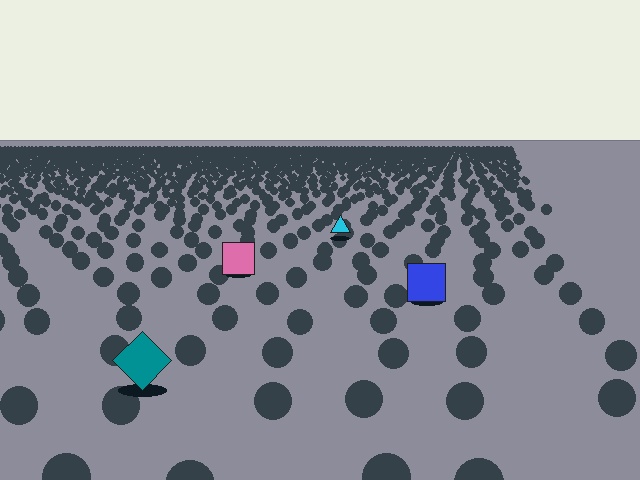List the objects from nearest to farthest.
From nearest to farthest: the teal diamond, the blue square, the pink square, the cyan triangle.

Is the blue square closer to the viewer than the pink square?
Yes. The blue square is closer — you can tell from the texture gradient: the ground texture is coarser near it.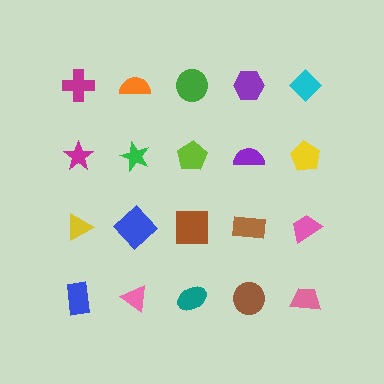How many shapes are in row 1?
5 shapes.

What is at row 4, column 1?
A blue rectangle.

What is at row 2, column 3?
A lime pentagon.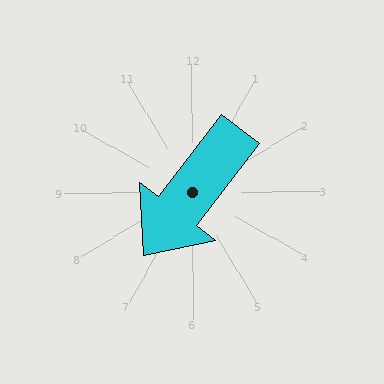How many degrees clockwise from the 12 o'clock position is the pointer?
Approximately 217 degrees.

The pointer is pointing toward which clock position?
Roughly 7 o'clock.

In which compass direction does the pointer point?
Southwest.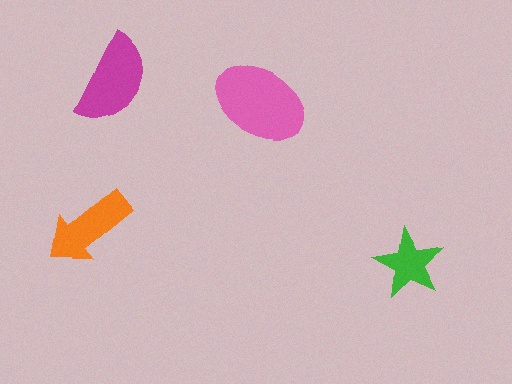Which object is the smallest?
The green star.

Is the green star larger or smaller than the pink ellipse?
Smaller.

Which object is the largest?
The pink ellipse.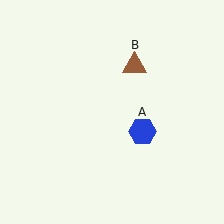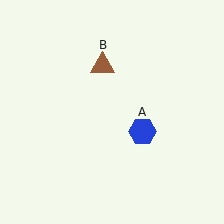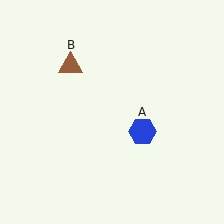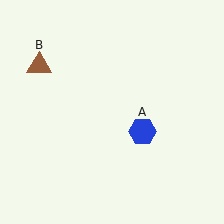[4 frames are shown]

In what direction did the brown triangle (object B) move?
The brown triangle (object B) moved left.